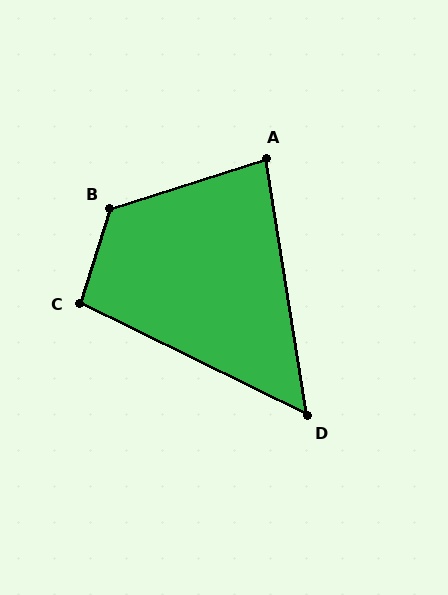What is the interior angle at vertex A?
Approximately 82 degrees (acute).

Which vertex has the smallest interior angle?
D, at approximately 55 degrees.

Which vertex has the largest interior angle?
B, at approximately 125 degrees.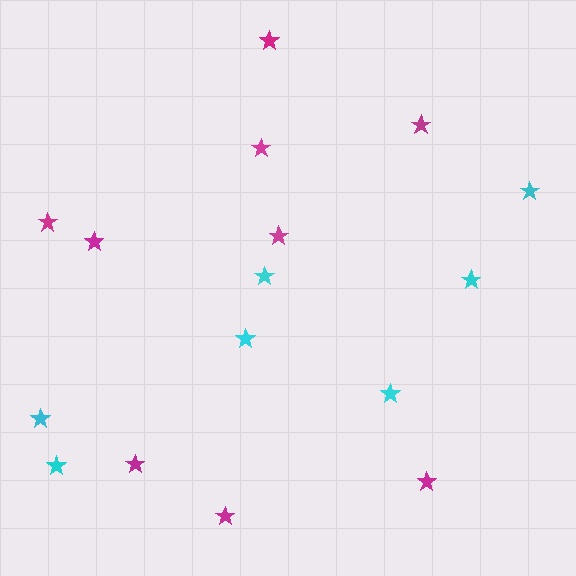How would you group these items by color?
There are 2 groups: one group of magenta stars (9) and one group of cyan stars (7).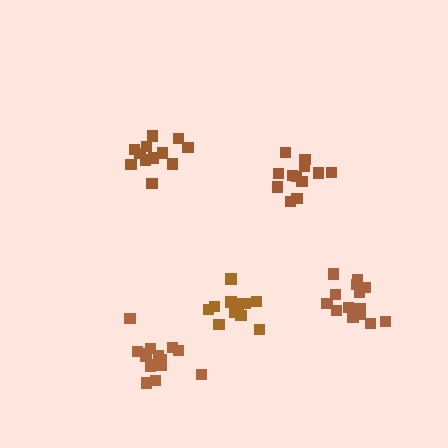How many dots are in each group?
Group 1: 12 dots, Group 2: 11 dots, Group 3: 15 dots, Group 4: 12 dots, Group 5: 15 dots (65 total).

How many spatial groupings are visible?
There are 5 spatial groupings.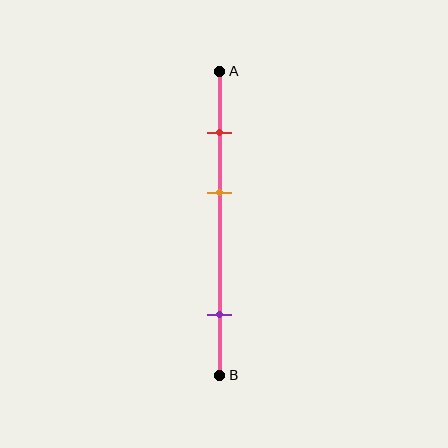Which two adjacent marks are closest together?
The red and orange marks are the closest adjacent pair.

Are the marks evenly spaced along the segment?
No, the marks are not evenly spaced.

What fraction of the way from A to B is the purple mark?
The purple mark is approximately 80% (0.8) of the way from A to B.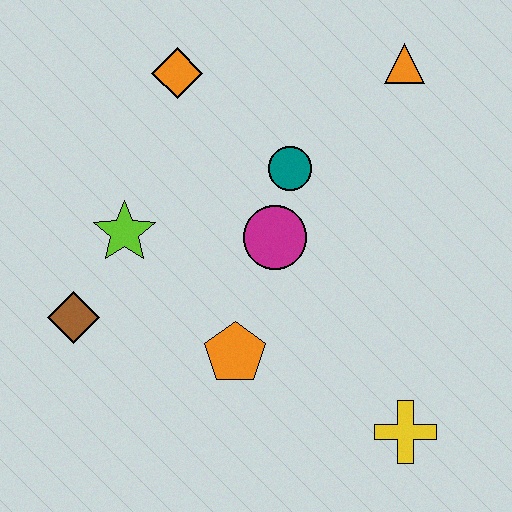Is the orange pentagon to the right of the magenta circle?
No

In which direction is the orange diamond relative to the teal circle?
The orange diamond is to the left of the teal circle.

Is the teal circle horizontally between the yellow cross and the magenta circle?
Yes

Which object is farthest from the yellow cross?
The orange diamond is farthest from the yellow cross.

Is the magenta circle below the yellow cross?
No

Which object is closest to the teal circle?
The magenta circle is closest to the teal circle.